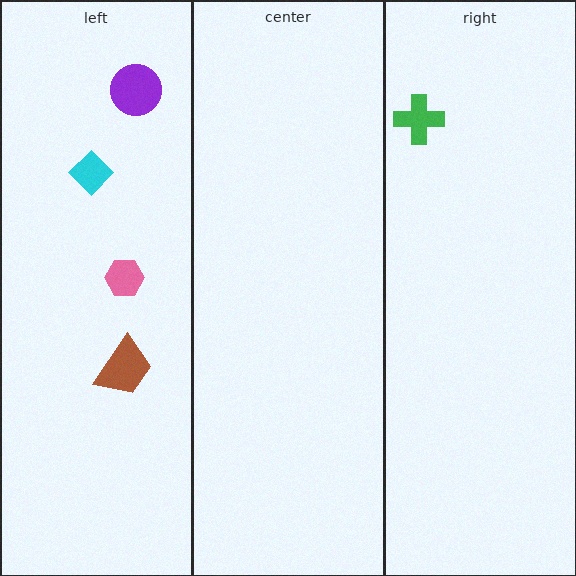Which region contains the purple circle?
The left region.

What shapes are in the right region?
The green cross.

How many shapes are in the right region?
1.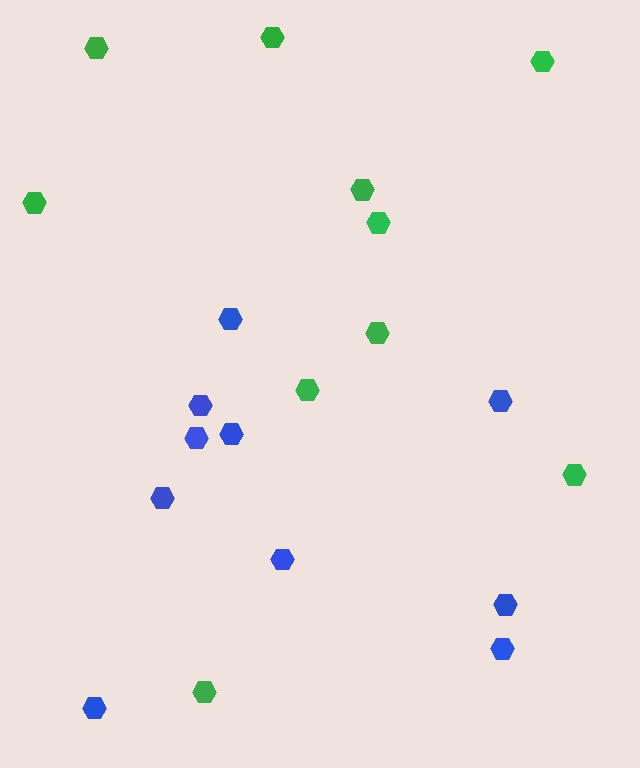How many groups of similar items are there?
There are 2 groups: one group of blue hexagons (10) and one group of green hexagons (10).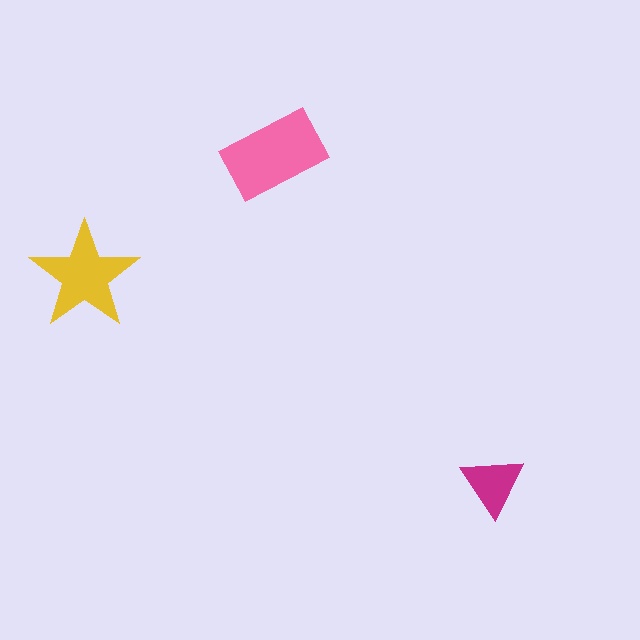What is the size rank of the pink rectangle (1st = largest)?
1st.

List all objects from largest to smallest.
The pink rectangle, the yellow star, the magenta triangle.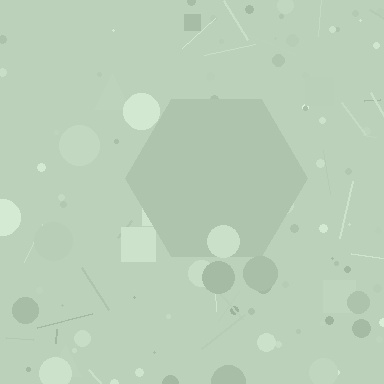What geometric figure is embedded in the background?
A hexagon is embedded in the background.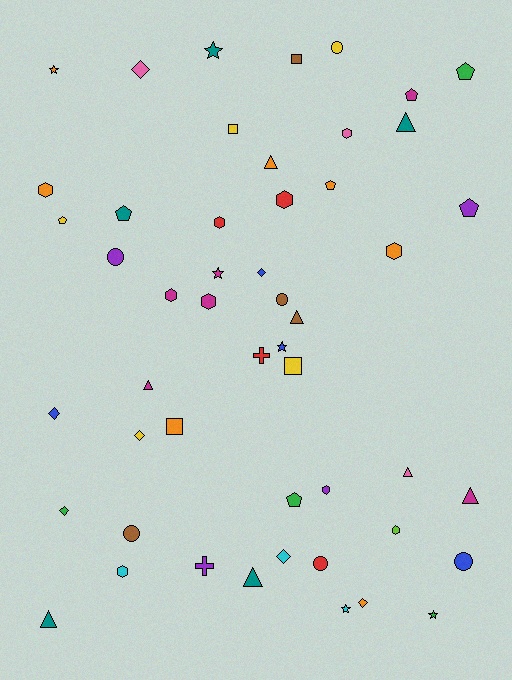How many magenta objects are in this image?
There are 6 magenta objects.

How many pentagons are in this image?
There are 7 pentagons.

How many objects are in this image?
There are 50 objects.